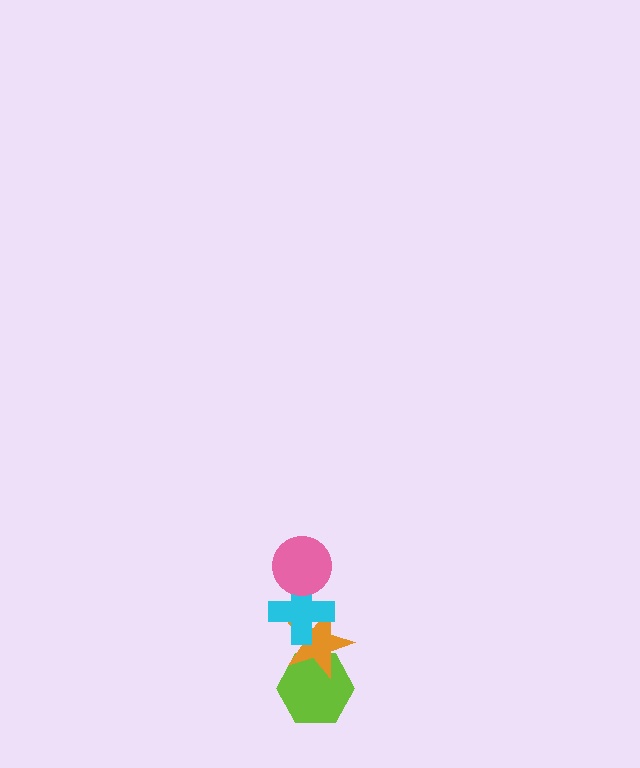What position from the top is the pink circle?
The pink circle is 1st from the top.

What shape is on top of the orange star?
The cyan cross is on top of the orange star.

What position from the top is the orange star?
The orange star is 3rd from the top.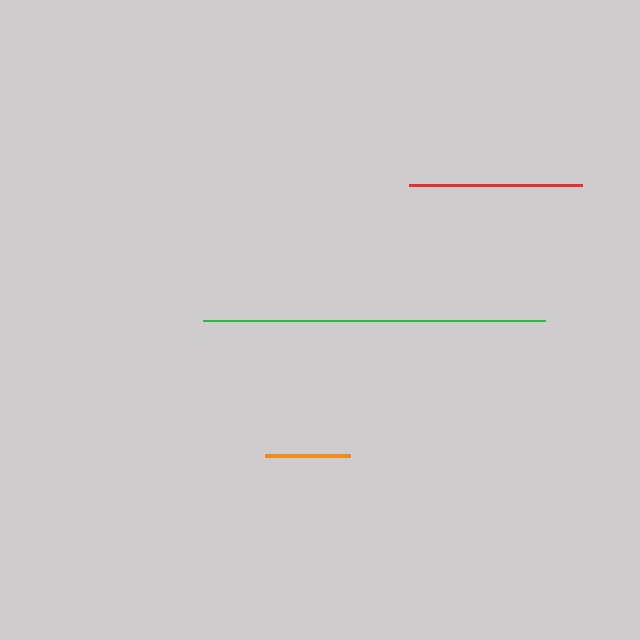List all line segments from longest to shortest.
From longest to shortest: green, red, orange.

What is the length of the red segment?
The red segment is approximately 173 pixels long.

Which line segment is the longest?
The green line is the longest at approximately 342 pixels.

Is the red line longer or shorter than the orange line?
The red line is longer than the orange line.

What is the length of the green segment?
The green segment is approximately 342 pixels long.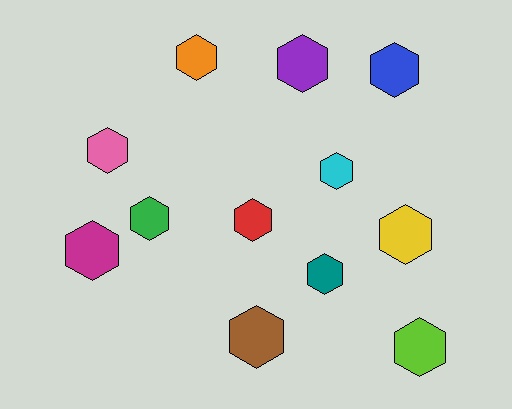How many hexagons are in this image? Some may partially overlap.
There are 12 hexagons.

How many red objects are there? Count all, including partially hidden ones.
There is 1 red object.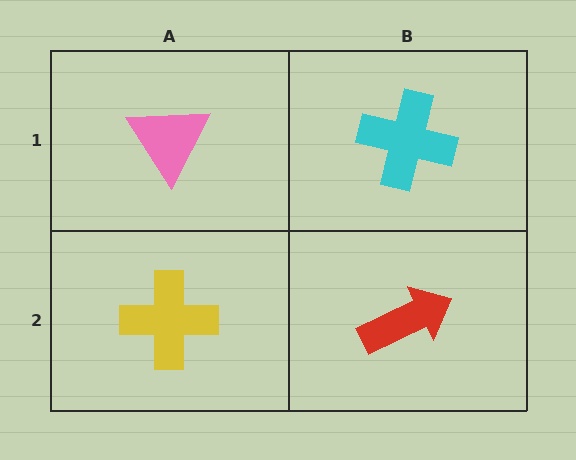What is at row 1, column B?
A cyan cross.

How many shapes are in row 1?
2 shapes.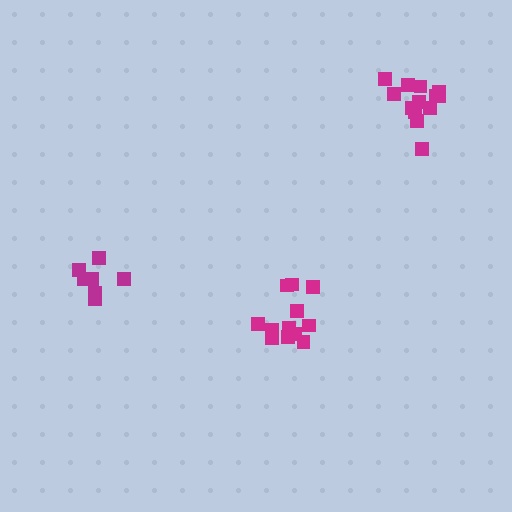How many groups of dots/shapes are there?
There are 3 groups.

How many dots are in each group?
Group 1: 12 dots, Group 2: 13 dots, Group 3: 7 dots (32 total).